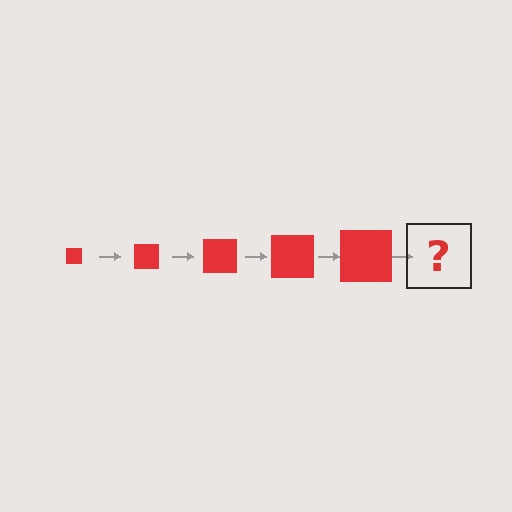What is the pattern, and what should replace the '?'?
The pattern is that the square gets progressively larger each step. The '?' should be a red square, larger than the previous one.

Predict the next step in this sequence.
The next step is a red square, larger than the previous one.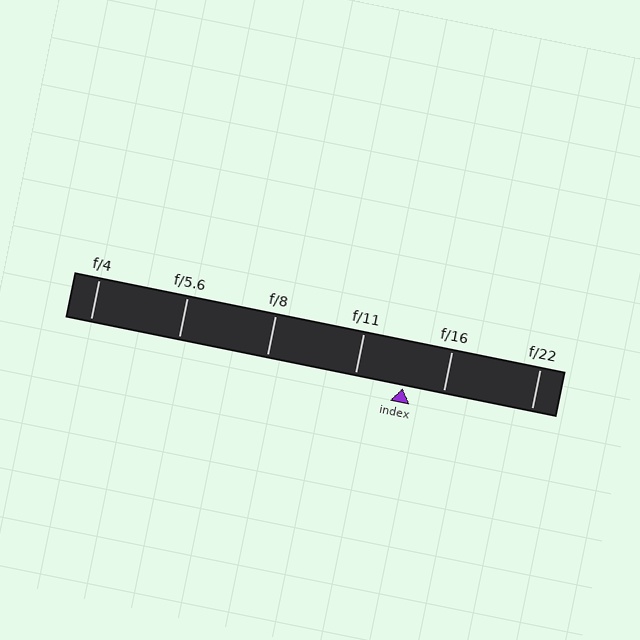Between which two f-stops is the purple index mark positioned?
The index mark is between f/11 and f/16.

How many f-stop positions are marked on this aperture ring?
There are 6 f-stop positions marked.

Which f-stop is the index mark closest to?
The index mark is closest to f/16.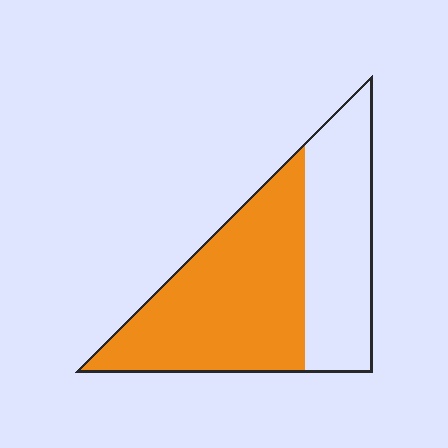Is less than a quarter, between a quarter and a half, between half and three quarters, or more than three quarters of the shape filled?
Between half and three quarters.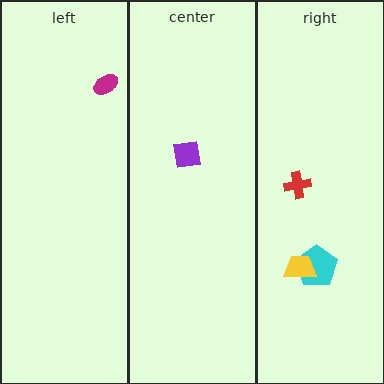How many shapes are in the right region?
3.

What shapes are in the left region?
The magenta ellipse.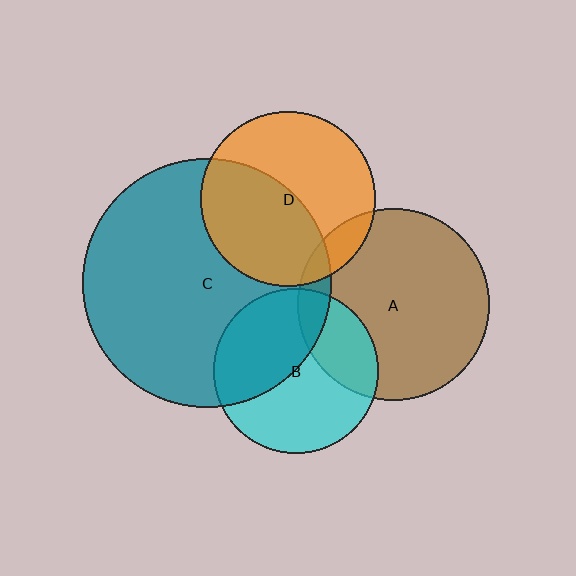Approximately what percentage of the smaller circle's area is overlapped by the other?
Approximately 50%.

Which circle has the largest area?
Circle C (teal).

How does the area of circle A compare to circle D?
Approximately 1.2 times.